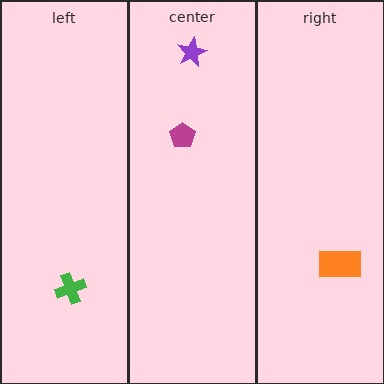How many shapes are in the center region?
2.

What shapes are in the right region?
The orange rectangle.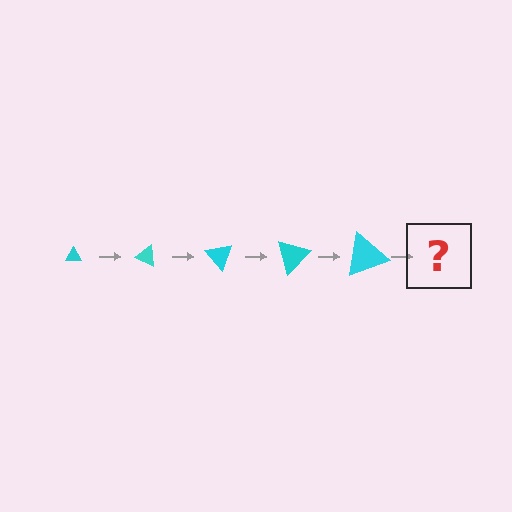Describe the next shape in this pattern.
It should be a triangle, larger than the previous one and rotated 125 degrees from the start.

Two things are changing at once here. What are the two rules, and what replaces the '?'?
The two rules are that the triangle grows larger each step and it rotates 25 degrees each step. The '?' should be a triangle, larger than the previous one and rotated 125 degrees from the start.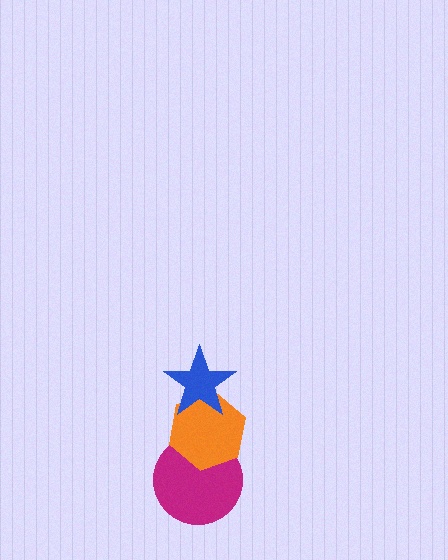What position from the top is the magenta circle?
The magenta circle is 3rd from the top.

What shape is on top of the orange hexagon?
The blue star is on top of the orange hexagon.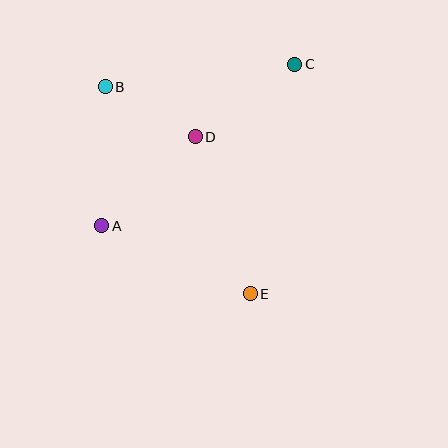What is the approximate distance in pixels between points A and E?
The distance between A and E is approximately 163 pixels.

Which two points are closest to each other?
Points B and D are closest to each other.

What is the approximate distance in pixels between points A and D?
The distance between A and D is approximately 129 pixels.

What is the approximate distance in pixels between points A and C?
The distance between A and C is approximately 251 pixels.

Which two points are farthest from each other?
Points B and E are farthest from each other.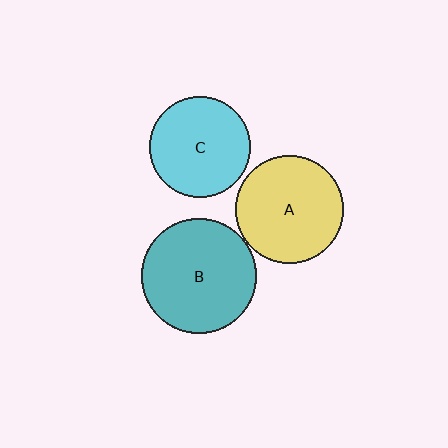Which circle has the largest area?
Circle B (teal).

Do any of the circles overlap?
No, none of the circles overlap.